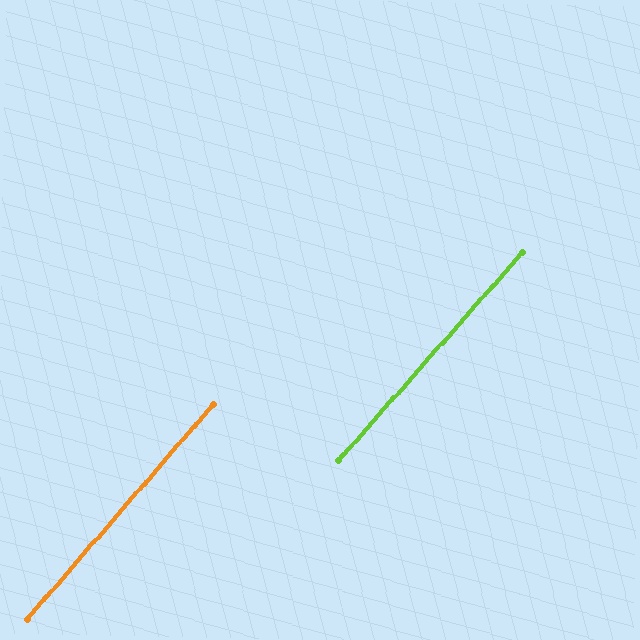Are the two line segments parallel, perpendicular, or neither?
Parallel — their directions differ by only 0.4°.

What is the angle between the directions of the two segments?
Approximately 0 degrees.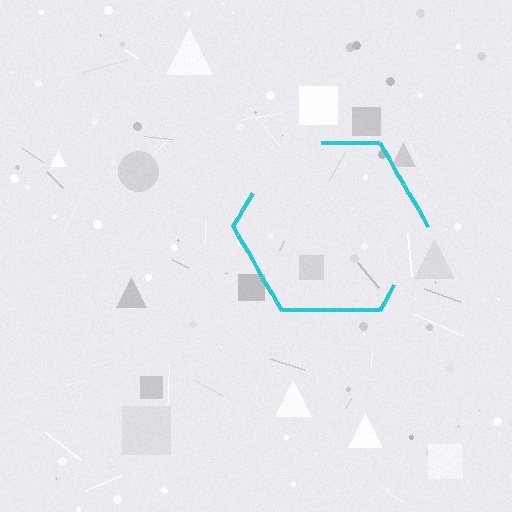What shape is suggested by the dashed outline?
The dashed outline suggests a hexagon.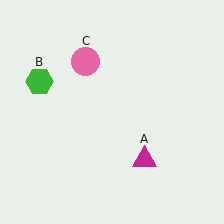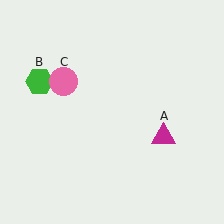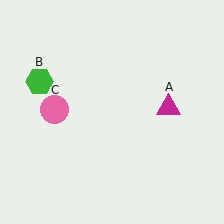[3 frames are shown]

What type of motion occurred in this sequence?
The magenta triangle (object A), pink circle (object C) rotated counterclockwise around the center of the scene.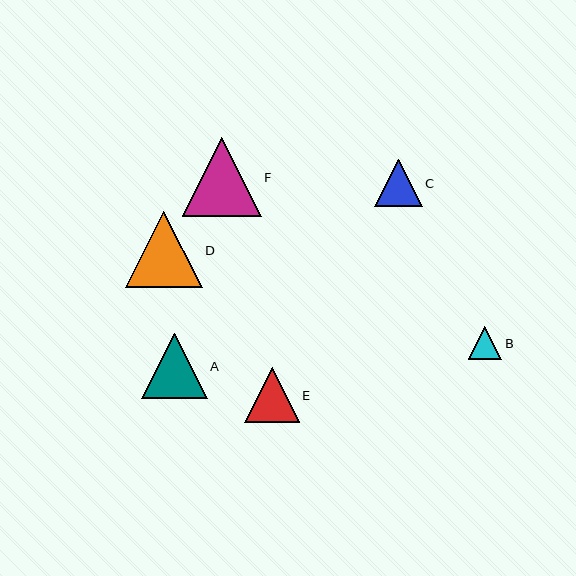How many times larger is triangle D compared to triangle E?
Triangle D is approximately 1.4 times the size of triangle E.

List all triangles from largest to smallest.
From largest to smallest: F, D, A, E, C, B.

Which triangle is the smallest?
Triangle B is the smallest with a size of approximately 33 pixels.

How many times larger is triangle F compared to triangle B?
Triangle F is approximately 2.4 times the size of triangle B.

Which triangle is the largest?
Triangle F is the largest with a size of approximately 79 pixels.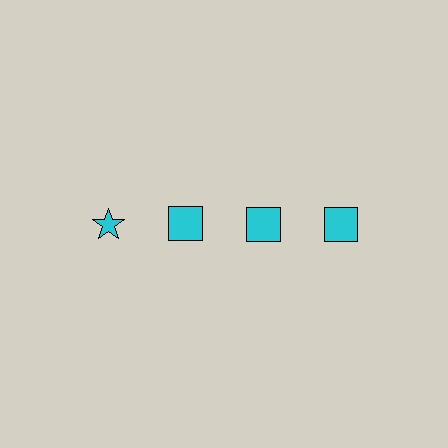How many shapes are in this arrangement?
There are 4 shapes arranged in a grid pattern.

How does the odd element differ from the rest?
It has a different shape: star instead of square.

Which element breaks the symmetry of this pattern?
The cyan star in the top row, leftmost column breaks the symmetry. All other shapes are cyan squares.